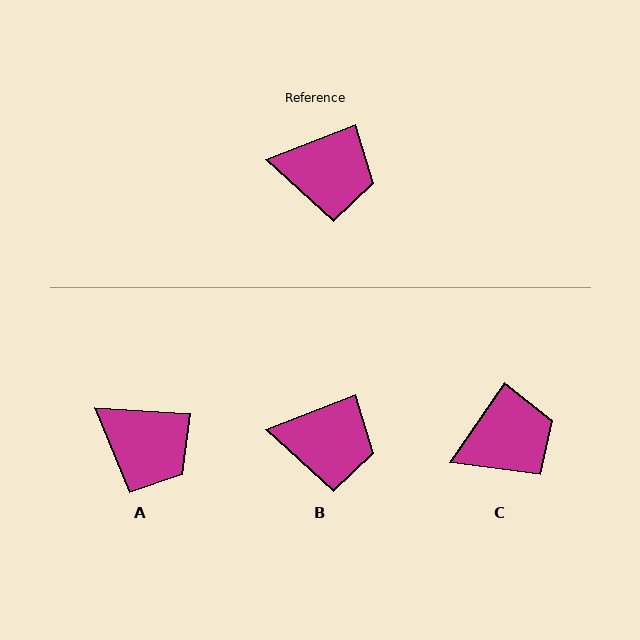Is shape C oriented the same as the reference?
No, it is off by about 34 degrees.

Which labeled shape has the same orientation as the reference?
B.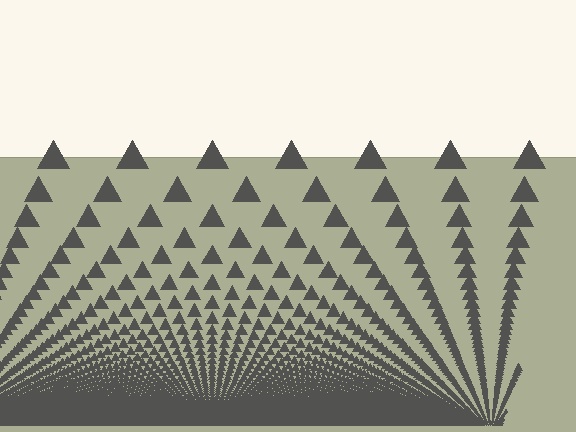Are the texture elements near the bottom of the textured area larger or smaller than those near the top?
Smaller. The gradient is inverted — elements near the bottom are smaller and denser.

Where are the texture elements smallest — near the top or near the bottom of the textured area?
Near the bottom.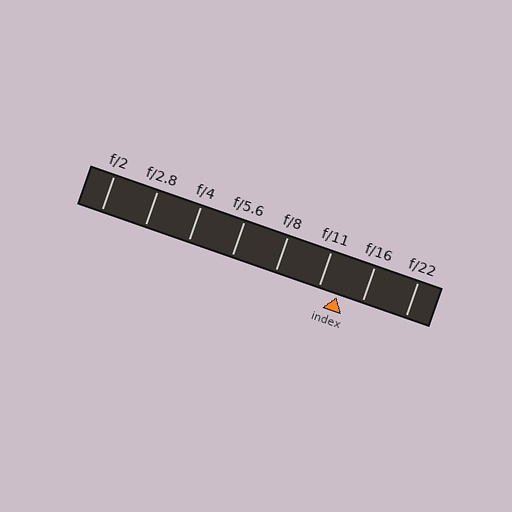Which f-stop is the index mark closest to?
The index mark is closest to f/11.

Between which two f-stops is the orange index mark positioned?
The index mark is between f/11 and f/16.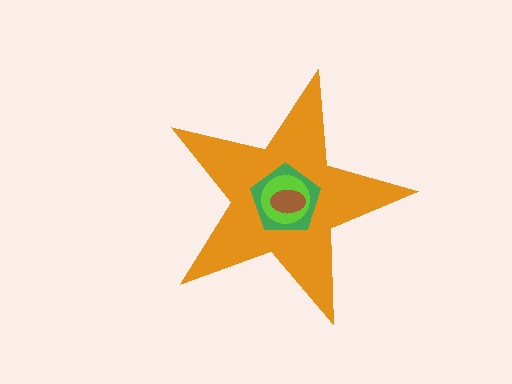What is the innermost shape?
The brown ellipse.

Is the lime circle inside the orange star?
Yes.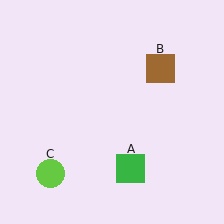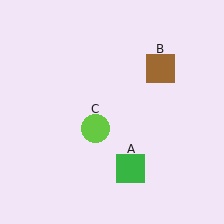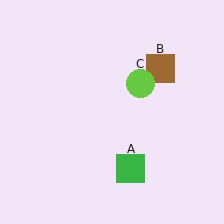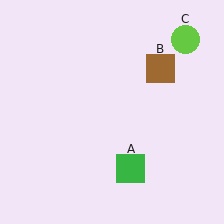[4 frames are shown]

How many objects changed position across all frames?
1 object changed position: lime circle (object C).